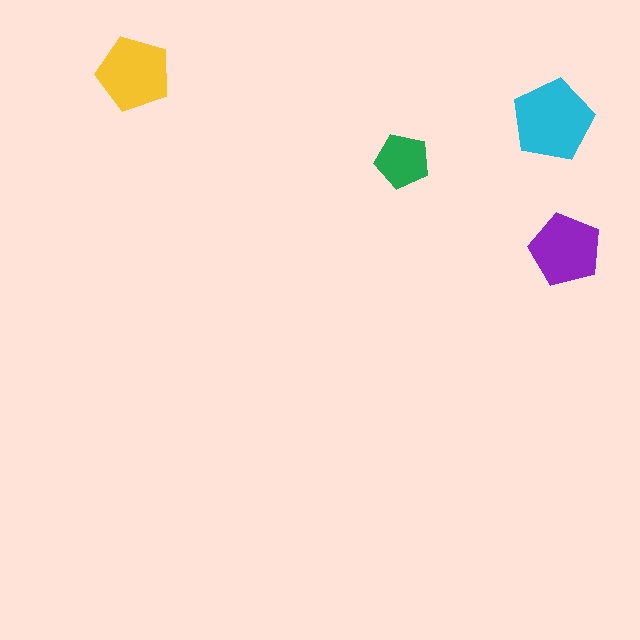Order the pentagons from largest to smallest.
the cyan one, the yellow one, the purple one, the green one.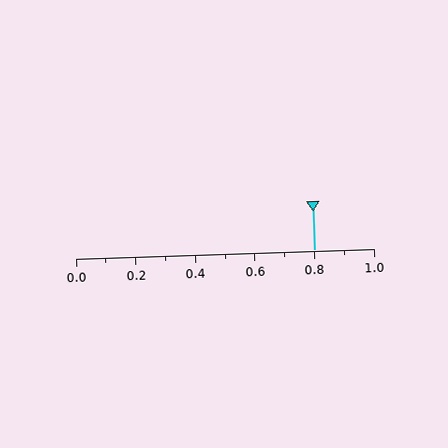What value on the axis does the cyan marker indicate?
The marker indicates approximately 0.8.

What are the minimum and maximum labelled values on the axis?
The axis runs from 0.0 to 1.0.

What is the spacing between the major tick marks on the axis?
The major ticks are spaced 0.2 apart.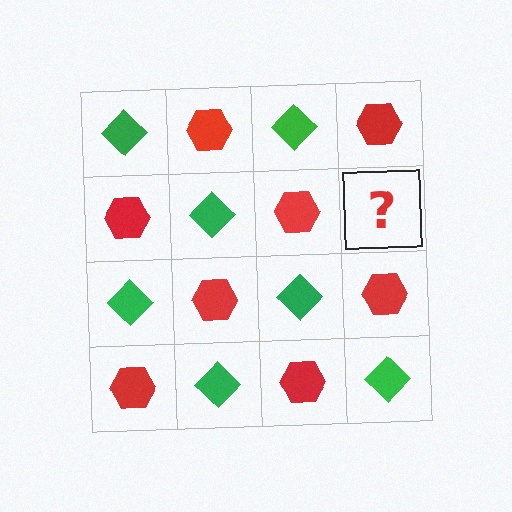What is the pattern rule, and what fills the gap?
The rule is that it alternates green diamond and red hexagon in a checkerboard pattern. The gap should be filled with a green diamond.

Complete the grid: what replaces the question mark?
The question mark should be replaced with a green diamond.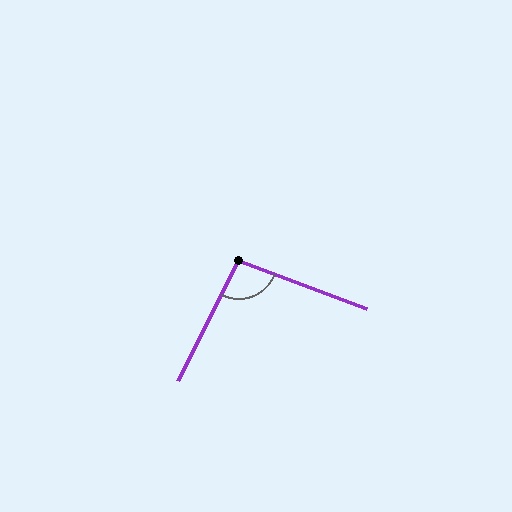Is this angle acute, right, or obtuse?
It is obtuse.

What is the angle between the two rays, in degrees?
Approximately 96 degrees.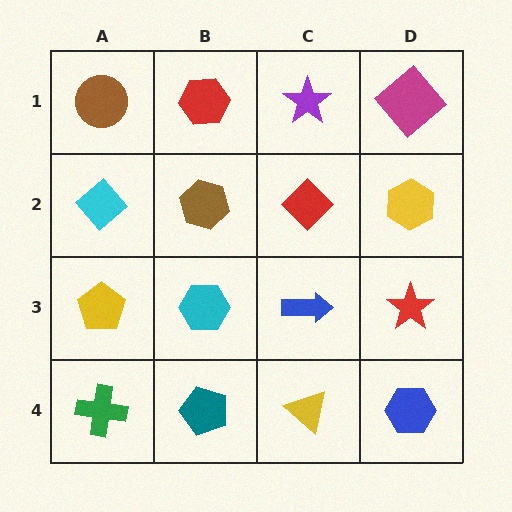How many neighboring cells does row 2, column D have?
3.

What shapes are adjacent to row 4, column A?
A yellow pentagon (row 3, column A), a teal pentagon (row 4, column B).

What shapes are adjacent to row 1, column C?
A red diamond (row 2, column C), a red hexagon (row 1, column B), a magenta diamond (row 1, column D).